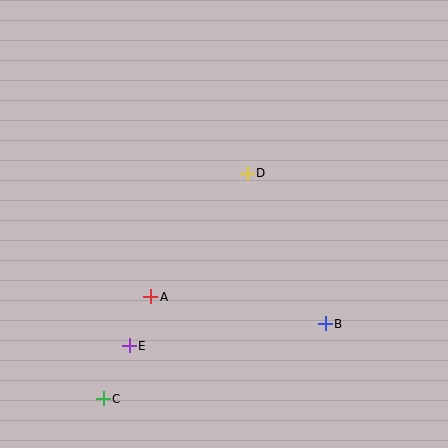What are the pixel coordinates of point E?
Point E is at (130, 346).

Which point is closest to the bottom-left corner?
Point C is closest to the bottom-left corner.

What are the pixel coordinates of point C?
Point C is at (104, 399).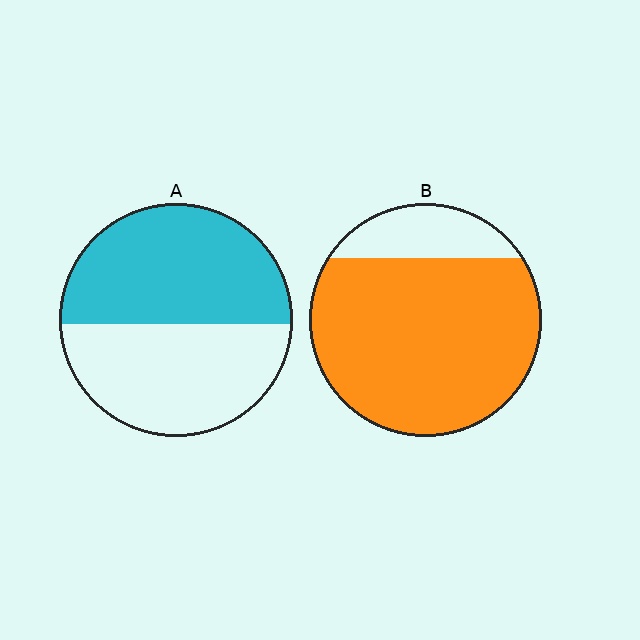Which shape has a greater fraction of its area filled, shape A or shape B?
Shape B.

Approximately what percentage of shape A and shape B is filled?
A is approximately 50% and B is approximately 80%.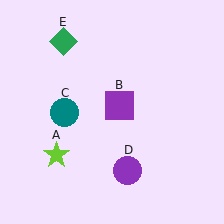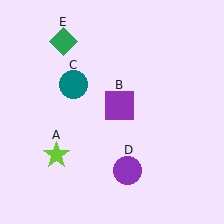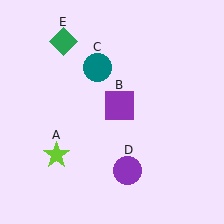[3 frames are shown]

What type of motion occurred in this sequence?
The teal circle (object C) rotated clockwise around the center of the scene.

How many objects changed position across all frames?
1 object changed position: teal circle (object C).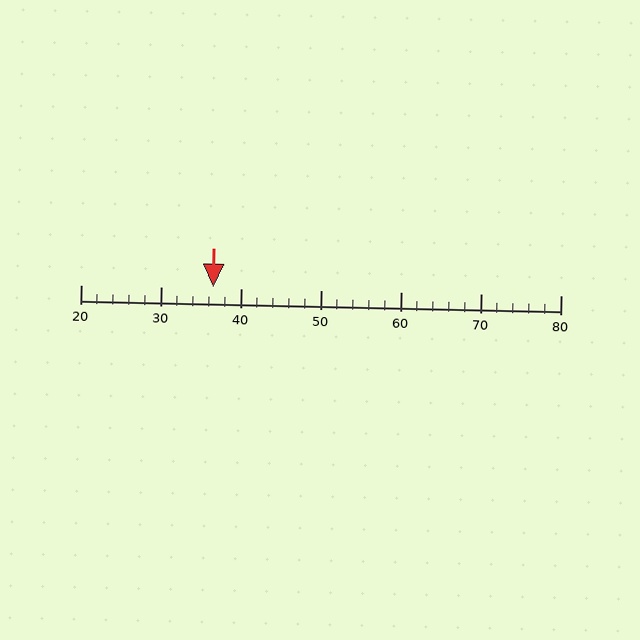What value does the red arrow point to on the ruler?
The red arrow points to approximately 37.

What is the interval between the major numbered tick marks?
The major tick marks are spaced 10 units apart.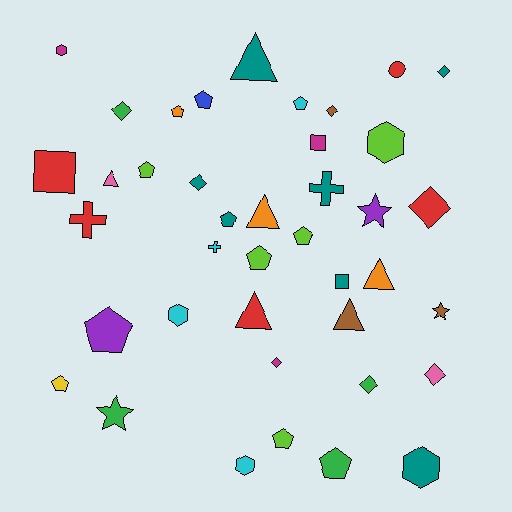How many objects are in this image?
There are 40 objects.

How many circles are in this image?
There is 1 circle.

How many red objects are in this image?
There are 5 red objects.